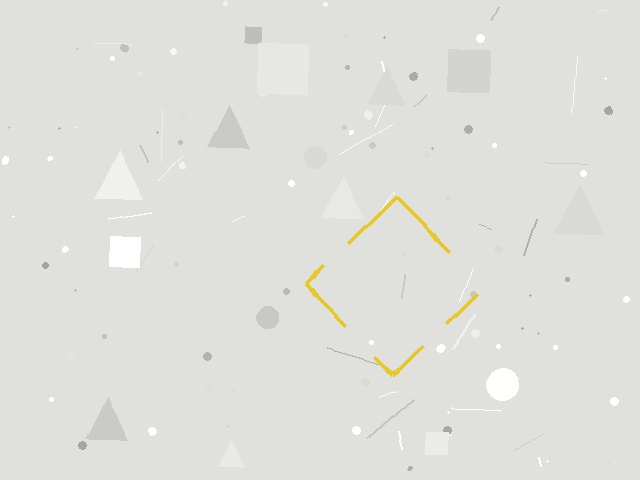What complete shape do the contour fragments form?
The contour fragments form a diamond.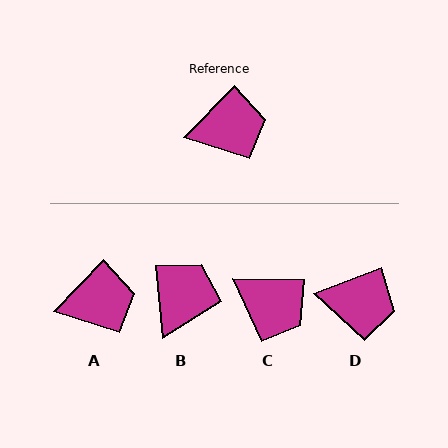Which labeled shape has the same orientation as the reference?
A.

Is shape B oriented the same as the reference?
No, it is off by about 49 degrees.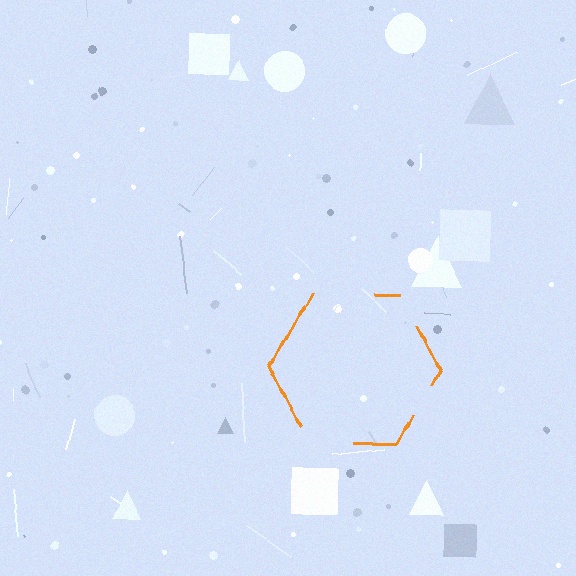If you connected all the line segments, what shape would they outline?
They would outline a hexagon.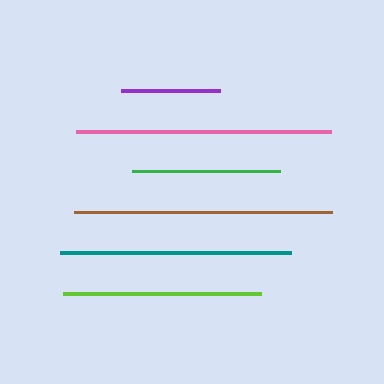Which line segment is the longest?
The brown line is the longest at approximately 258 pixels.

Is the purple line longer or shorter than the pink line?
The pink line is longer than the purple line.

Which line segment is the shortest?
The purple line is the shortest at approximately 99 pixels.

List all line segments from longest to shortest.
From longest to shortest: brown, pink, teal, lime, green, purple.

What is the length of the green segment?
The green segment is approximately 148 pixels long.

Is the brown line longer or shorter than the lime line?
The brown line is longer than the lime line.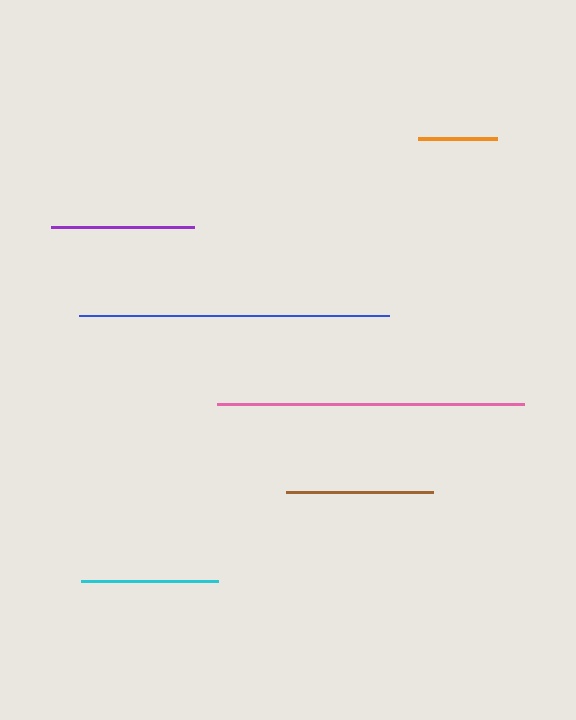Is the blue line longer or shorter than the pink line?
The blue line is longer than the pink line.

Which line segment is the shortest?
The orange line is the shortest at approximately 79 pixels.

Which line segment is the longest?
The blue line is the longest at approximately 310 pixels.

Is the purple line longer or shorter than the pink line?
The pink line is longer than the purple line.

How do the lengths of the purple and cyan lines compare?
The purple and cyan lines are approximately the same length.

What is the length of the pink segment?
The pink segment is approximately 307 pixels long.